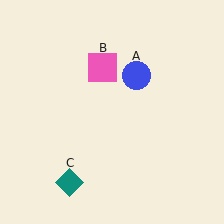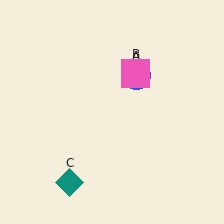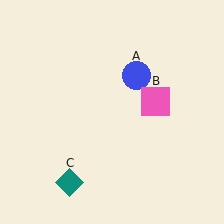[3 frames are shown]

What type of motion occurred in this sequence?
The pink square (object B) rotated clockwise around the center of the scene.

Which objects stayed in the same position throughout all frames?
Blue circle (object A) and teal diamond (object C) remained stationary.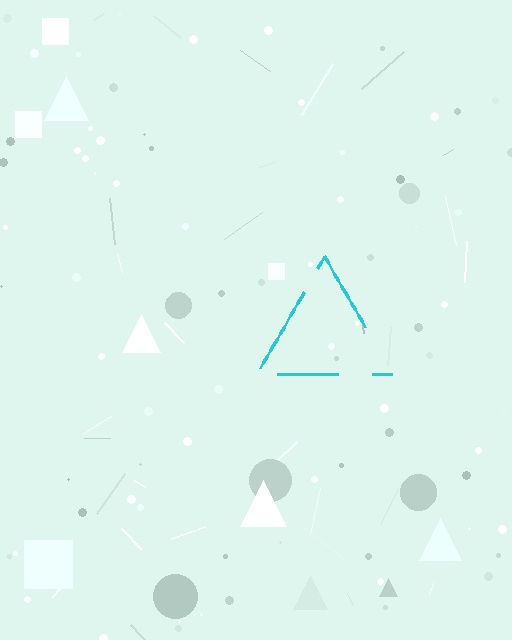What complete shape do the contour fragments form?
The contour fragments form a triangle.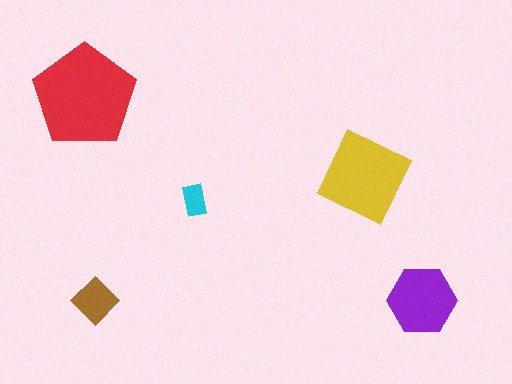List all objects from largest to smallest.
The red pentagon, the yellow square, the purple hexagon, the brown diamond, the cyan rectangle.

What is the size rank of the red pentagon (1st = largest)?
1st.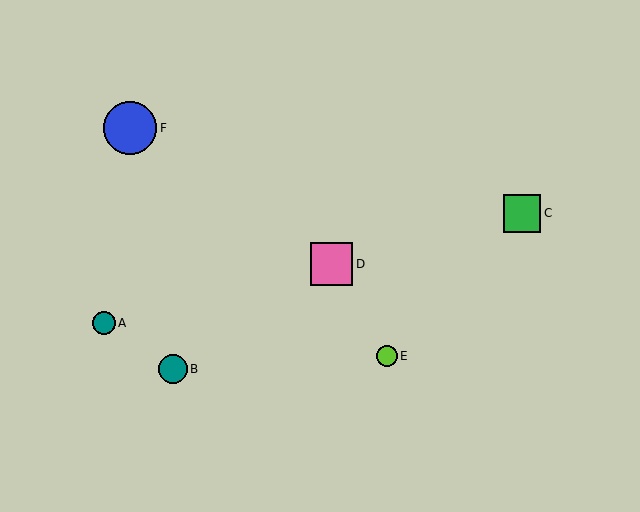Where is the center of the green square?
The center of the green square is at (522, 213).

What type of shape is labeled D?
Shape D is a pink square.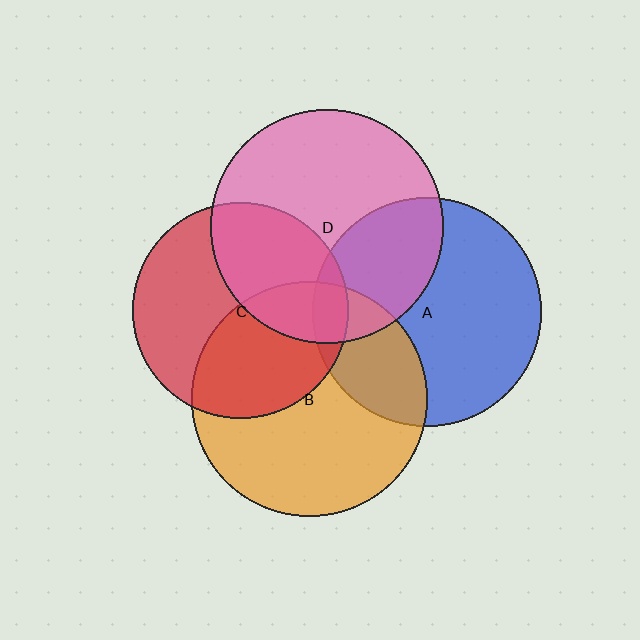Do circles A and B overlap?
Yes.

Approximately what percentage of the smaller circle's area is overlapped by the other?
Approximately 25%.